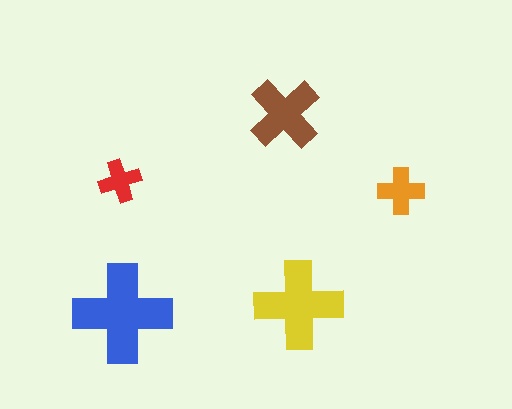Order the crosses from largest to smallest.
the blue one, the yellow one, the brown one, the orange one, the red one.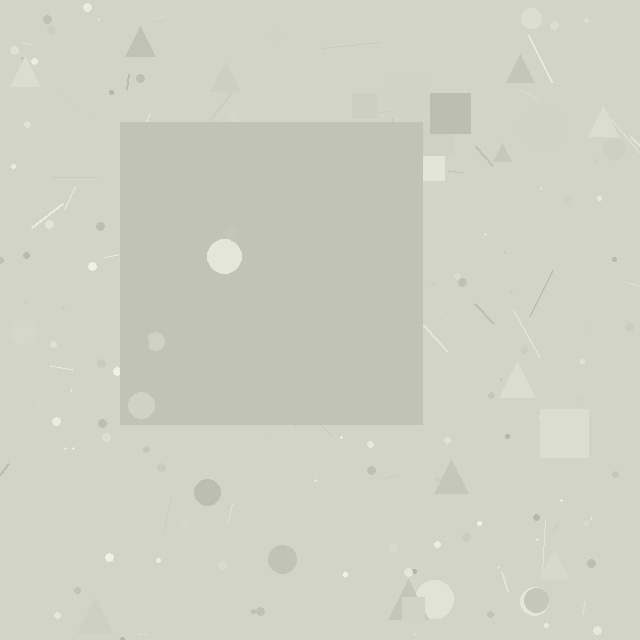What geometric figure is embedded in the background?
A square is embedded in the background.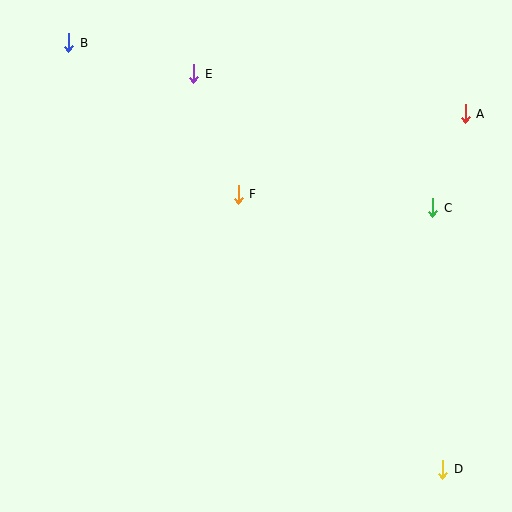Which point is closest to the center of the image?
Point F at (238, 194) is closest to the center.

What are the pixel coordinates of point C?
Point C is at (433, 208).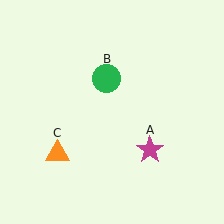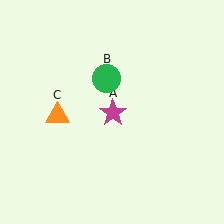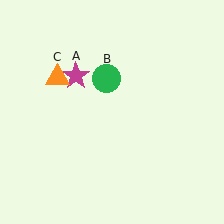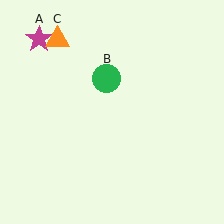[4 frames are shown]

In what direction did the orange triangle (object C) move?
The orange triangle (object C) moved up.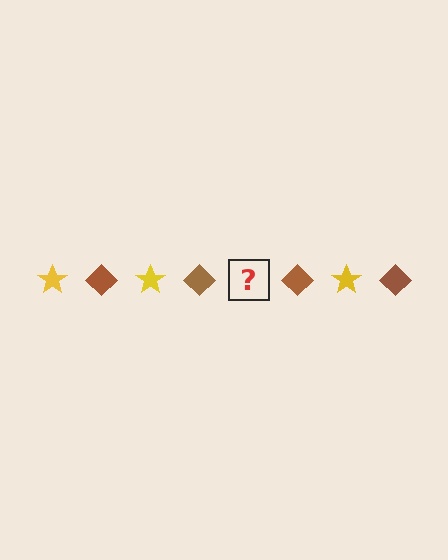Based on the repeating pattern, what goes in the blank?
The blank should be a yellow star.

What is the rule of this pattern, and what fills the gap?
The rule is that the pattern alternates between yellow star and brown diamond. The gap should be filled with a yellow star.